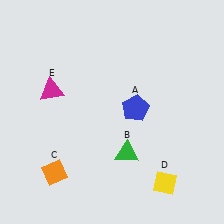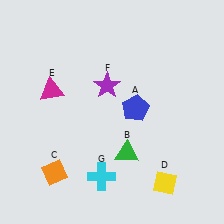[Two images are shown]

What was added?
A purple star (F), a cyan cross (G) were added in Image 2.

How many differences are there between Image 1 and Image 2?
There are 2 differences between the two images.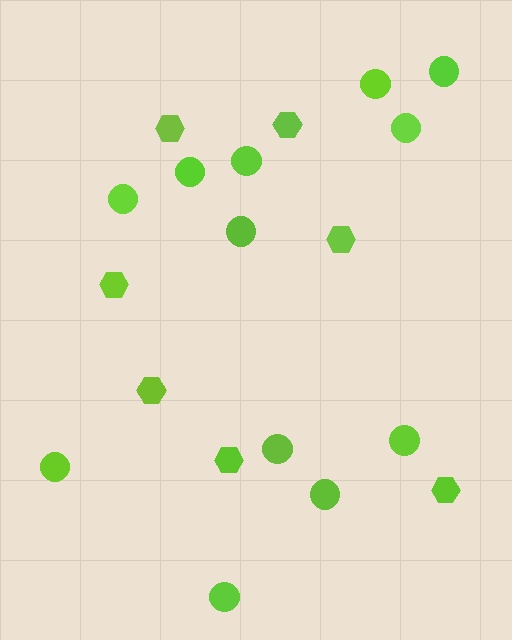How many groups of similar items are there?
There are 2 groups: one group of circles (12) and one group of hexagons (7).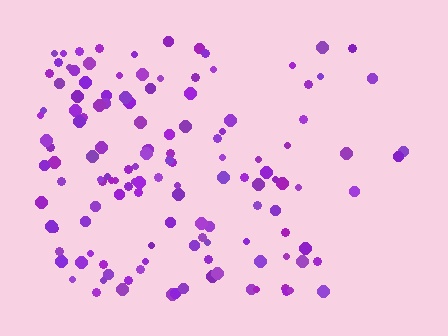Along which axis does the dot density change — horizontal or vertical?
Horizontal.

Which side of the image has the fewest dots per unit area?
The right.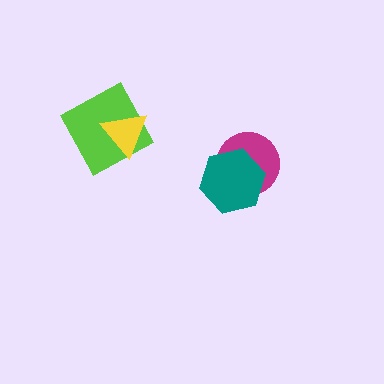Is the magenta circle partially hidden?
Yes, it is partially covered by another shape.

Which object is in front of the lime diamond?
The yellow triangle is in front of the lime diamond.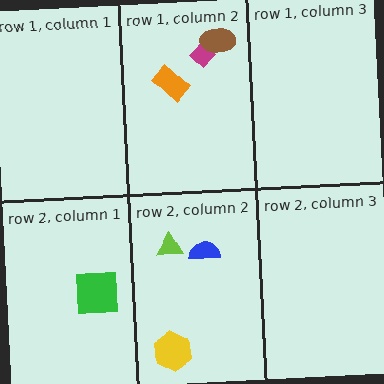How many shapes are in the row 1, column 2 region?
3.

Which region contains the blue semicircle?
The row 2, column 2 region.